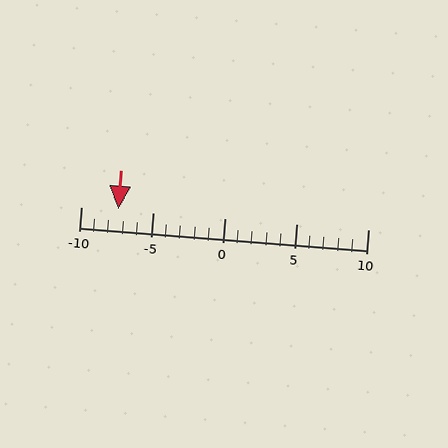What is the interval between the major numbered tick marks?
The major tick marks are spaced 5 units apart.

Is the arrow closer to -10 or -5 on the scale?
The arrow is closer to -5.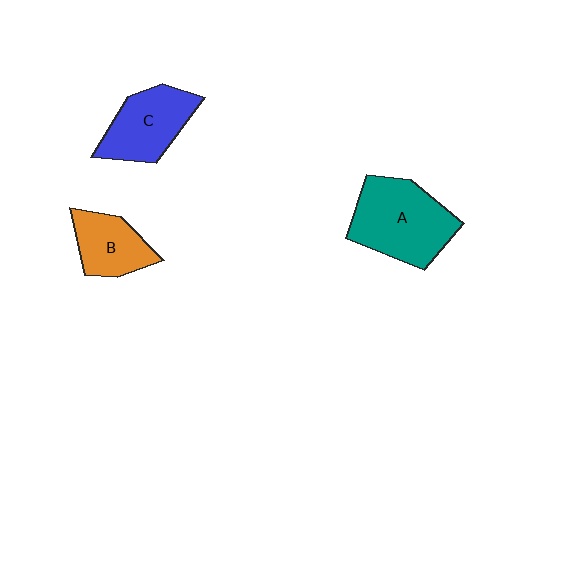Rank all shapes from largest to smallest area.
From largest to smallest: A (teal), C (blue), B (orange).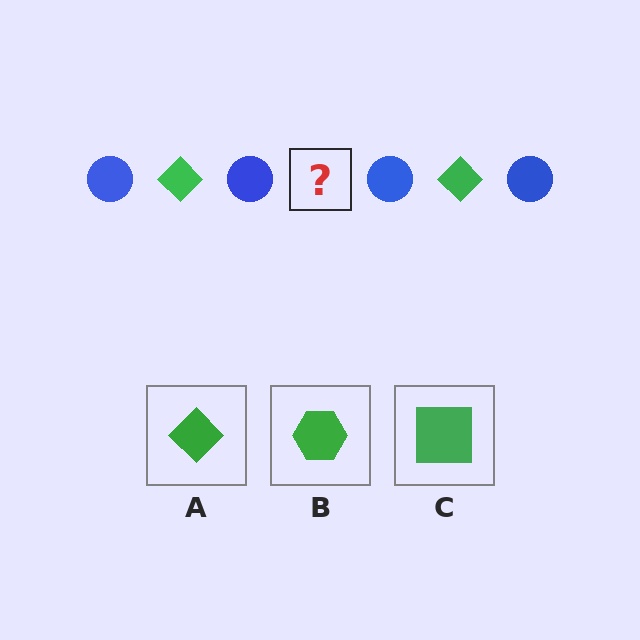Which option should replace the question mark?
Option A.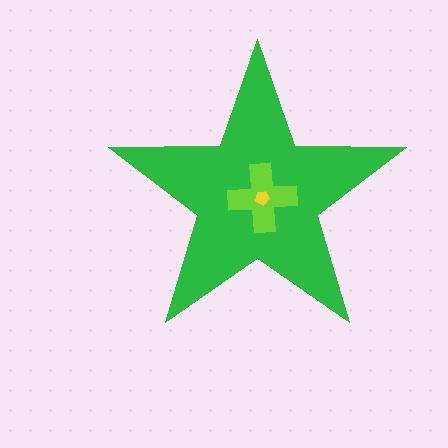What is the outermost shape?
The green star.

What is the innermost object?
The yellow pentagon.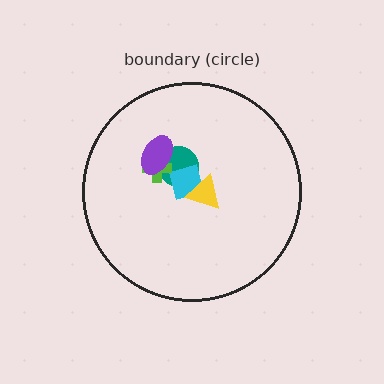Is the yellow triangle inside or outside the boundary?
Inside.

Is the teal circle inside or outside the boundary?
Inside.